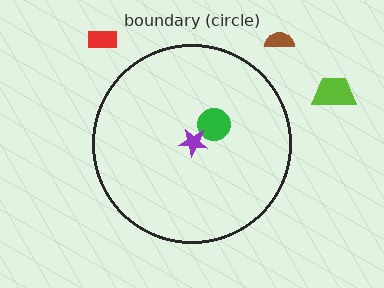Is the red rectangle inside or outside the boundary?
Outside.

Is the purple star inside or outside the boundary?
Inside.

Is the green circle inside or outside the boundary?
Inside.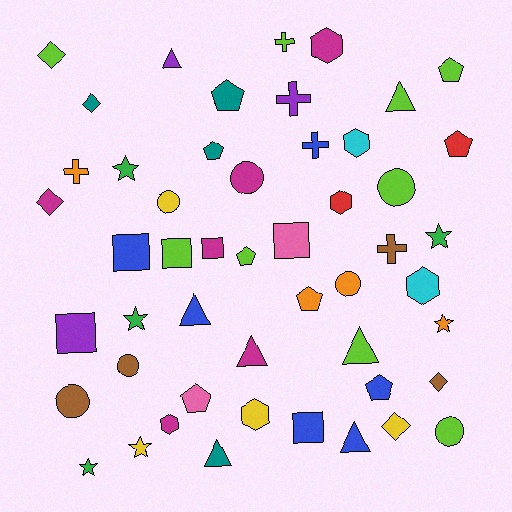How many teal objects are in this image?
There are 4 teal objects.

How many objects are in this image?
There are 50 objects.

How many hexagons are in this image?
There are 6 hexagons.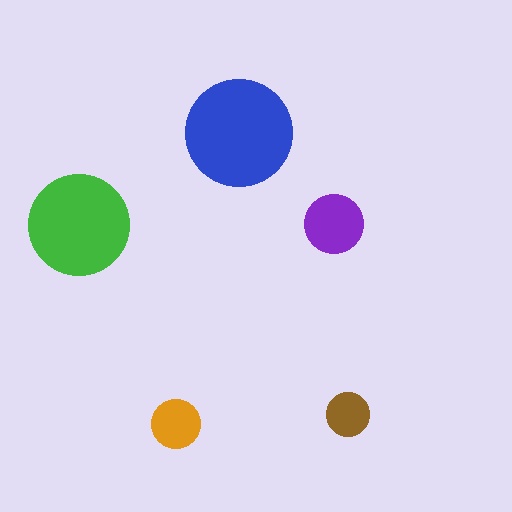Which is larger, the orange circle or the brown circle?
The orange one.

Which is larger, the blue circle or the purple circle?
The blue one.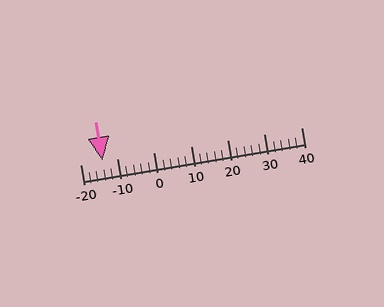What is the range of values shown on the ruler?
The ruler shows values from -20 to 40.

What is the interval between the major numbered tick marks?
The major tick marks are spaced 10 units apart.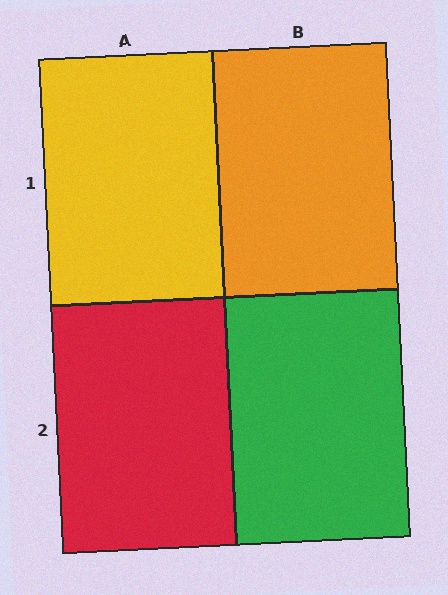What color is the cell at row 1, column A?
Yellow.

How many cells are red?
1 cell is red.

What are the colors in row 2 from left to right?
Red, green.